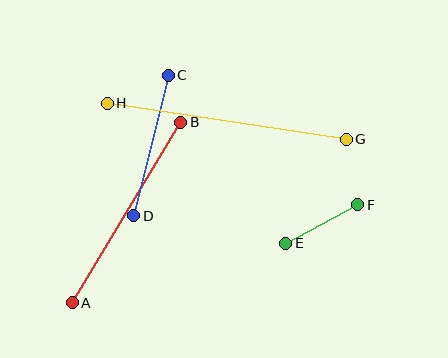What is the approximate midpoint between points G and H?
The midpoint is at approximately (227, 121) pixels.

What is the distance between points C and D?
The distance is approximately 145 pixels.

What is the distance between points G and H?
The distance is approximately 242 pixels.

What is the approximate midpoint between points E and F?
The midpoint is at approximately (322, 224) pixels.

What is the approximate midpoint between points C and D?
The midpoint is at approximately (151, 145) pixels.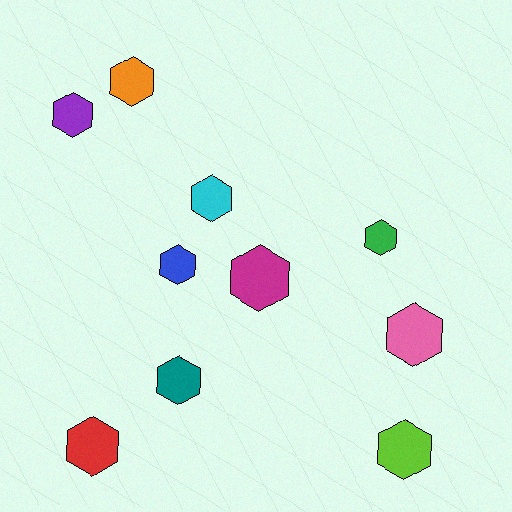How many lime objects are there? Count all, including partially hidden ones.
There is 1 lime object.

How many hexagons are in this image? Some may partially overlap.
There are 10 hexagons.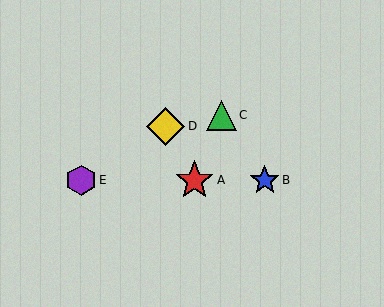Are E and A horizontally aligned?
Yes, both are at y≈180.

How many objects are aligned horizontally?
3 objects (A, B, E) are aligned horizontally.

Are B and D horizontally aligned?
No, B is at y≈180 and D is at y≈126.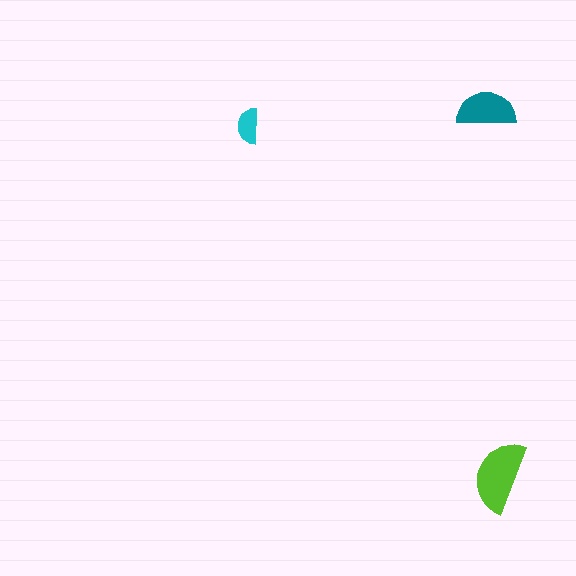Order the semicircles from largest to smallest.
the lime one, the teal one, the cyan one.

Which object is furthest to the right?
The lime semicircle is rightmost.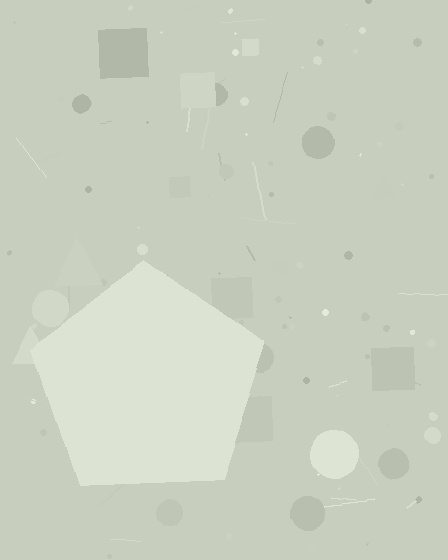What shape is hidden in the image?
A pentagon is hidden in the image.